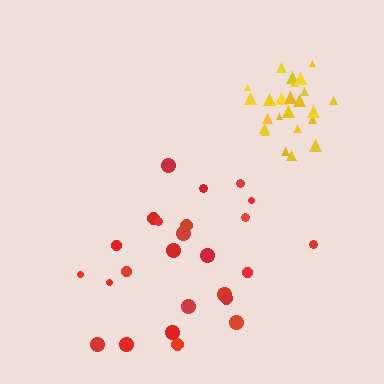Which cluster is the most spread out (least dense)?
Red.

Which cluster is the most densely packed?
Yellow.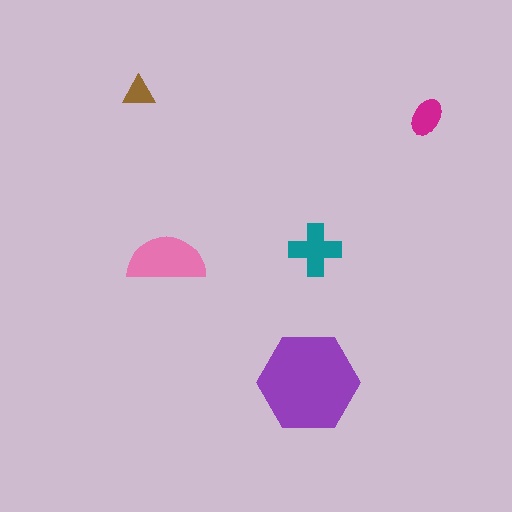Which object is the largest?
The purple hexagon.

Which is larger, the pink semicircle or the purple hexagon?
The purple hexagon.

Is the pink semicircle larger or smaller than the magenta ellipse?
Larger.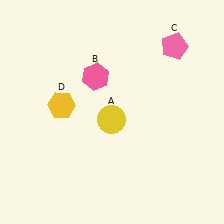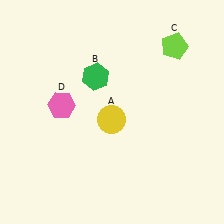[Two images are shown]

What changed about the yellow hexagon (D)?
In Image 1, D is yellow. In Image 2, it changed to pink.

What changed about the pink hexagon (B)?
In Image 1, B is pink. In Image 2, it changed to green.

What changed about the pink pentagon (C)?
In Image 1, C is pink. In Image 2, it changed to lime.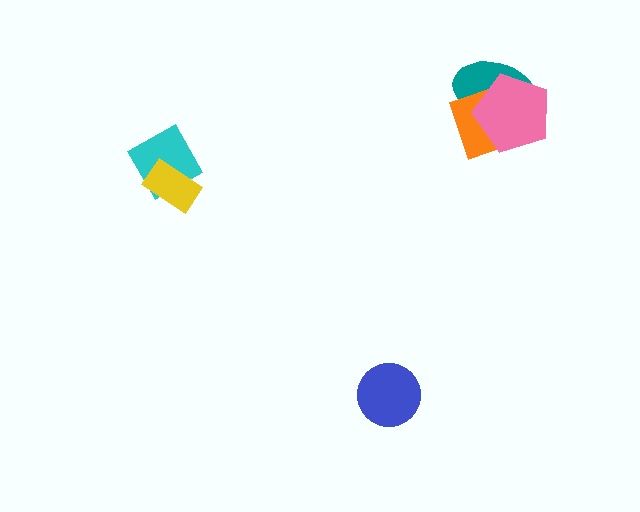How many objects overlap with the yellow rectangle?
1 object overlaps with the yellow rectangle.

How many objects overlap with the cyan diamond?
1 object overlaps with the cyan diamond.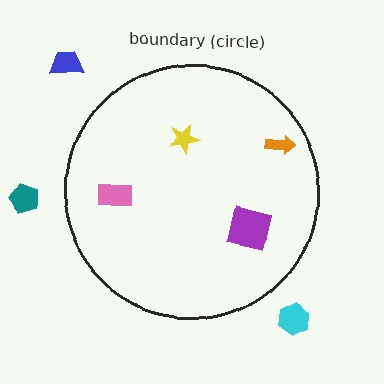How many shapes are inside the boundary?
4 inside, 3 outside.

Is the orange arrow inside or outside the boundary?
Inside.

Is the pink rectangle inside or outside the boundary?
Inside.